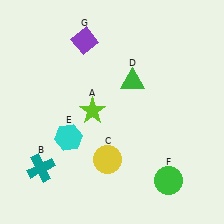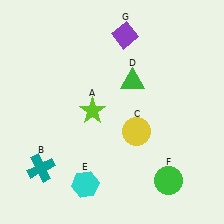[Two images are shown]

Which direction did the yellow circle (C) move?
The yellow circle (C) moved right.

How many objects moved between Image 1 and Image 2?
3 objects moved between the two images.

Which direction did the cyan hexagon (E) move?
The cyan hexagon (E) moved down.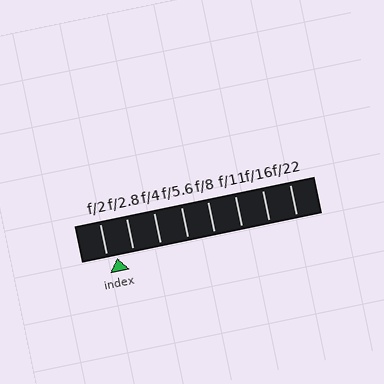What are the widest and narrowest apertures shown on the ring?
The widest aperture shown is f/2 and the narrowest is f/22.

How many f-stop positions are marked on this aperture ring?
There are 8 f-stop positions marked.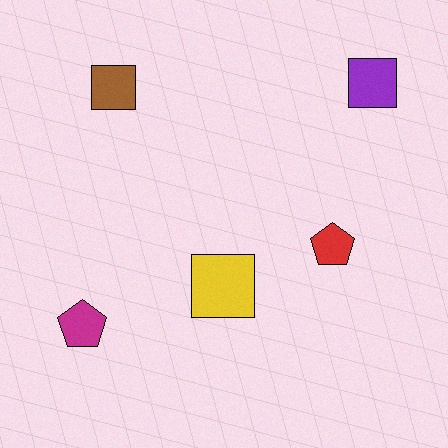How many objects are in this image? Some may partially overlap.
There are 5 objects.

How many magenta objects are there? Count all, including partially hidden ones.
There is 1 magenta object.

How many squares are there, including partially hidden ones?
There are 3 squares.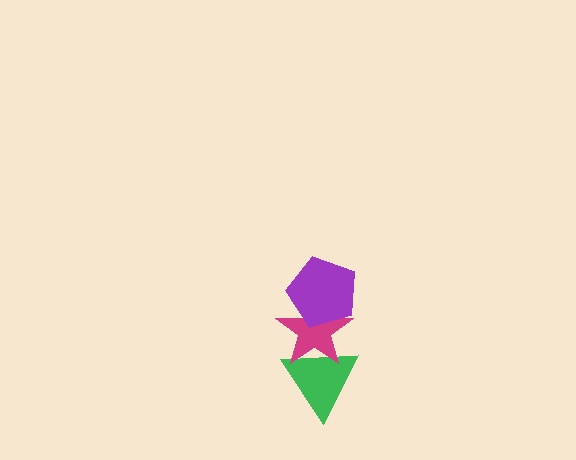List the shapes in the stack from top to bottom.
From top to bottom: the purple pentagon, the magenta star, the green triangle.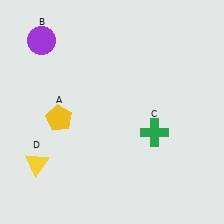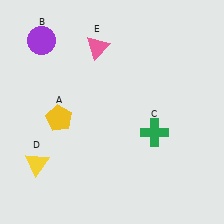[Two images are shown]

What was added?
A pink triangle (E) was added in Image 2.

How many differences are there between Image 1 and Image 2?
There is 1 difference between the two images.